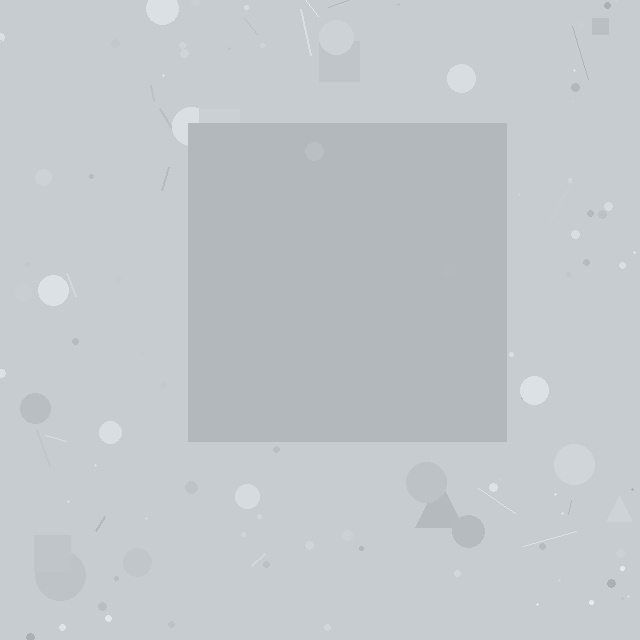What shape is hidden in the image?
A square is hidden in the image.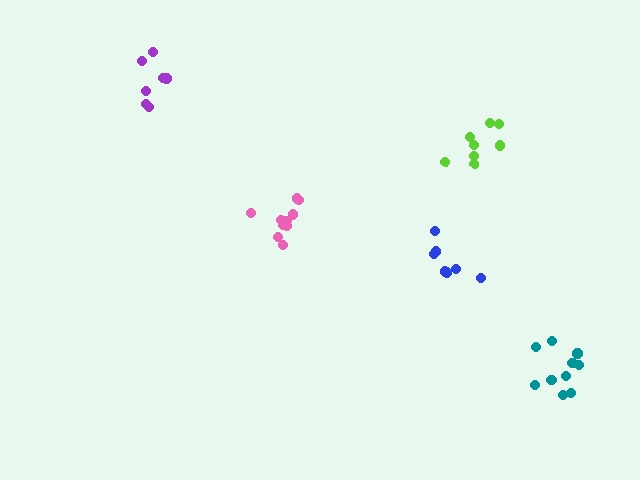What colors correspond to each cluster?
The clusters are colored: blue, purple, lime, teal, pink.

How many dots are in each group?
Group 1: 7 dots, Group 2: 7 dots, Group 3: 8 dots, Group 4: 10 dots, Group 5: 11 dots (43 total).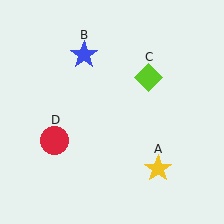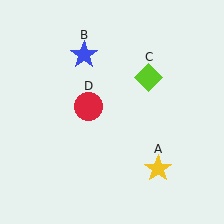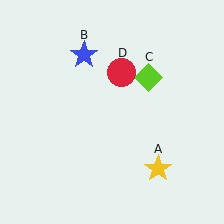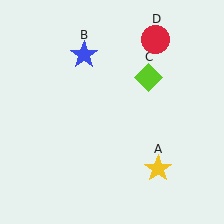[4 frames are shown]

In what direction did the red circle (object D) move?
The red circle (object D) moved up and to the right.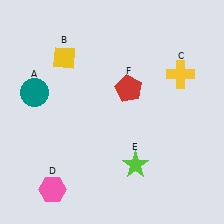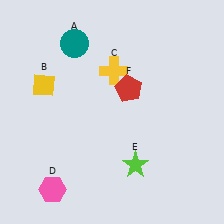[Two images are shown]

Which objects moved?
The objects that moved are: the teal circle (A), the yellow diamond (B), the yellow cross (C).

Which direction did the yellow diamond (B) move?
The yellow diamond (B) moved down.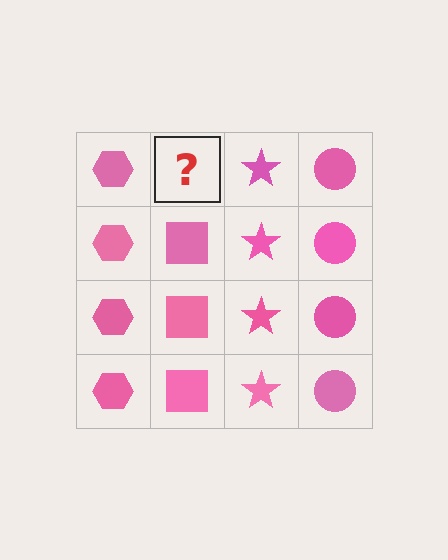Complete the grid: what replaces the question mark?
The question mark should be replaced with a pink square.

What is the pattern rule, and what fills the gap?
The rule is that each column has a consistent shape. The gap should be filled with a pink square.